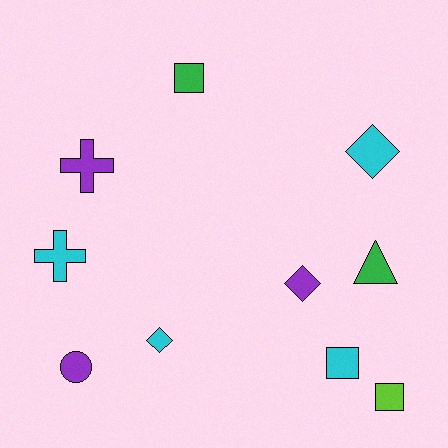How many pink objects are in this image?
There are no pink objects.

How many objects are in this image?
There are 10 objects.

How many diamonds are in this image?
There are 3 diamonds.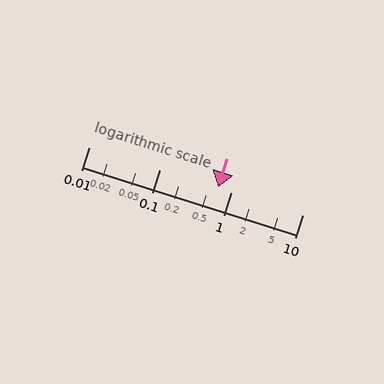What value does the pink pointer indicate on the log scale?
The pointer indicates approximately 0.66.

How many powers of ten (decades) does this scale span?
The scale spans 3 decades, from 0.01 to 10.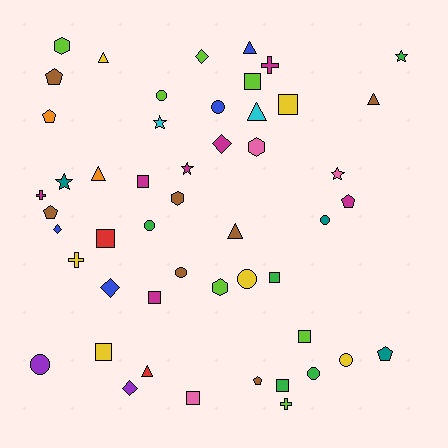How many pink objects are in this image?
There are 3 pink objects.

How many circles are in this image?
There are 9 circles.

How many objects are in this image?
There are 50 objects.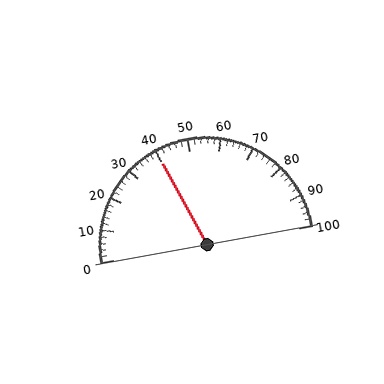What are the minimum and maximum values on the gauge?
The gauge ranges from 0 to 100.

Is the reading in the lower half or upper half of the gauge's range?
The reading is in the lower half of the range (0 to 100).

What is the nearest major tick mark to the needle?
The nearest major tick mark is 40.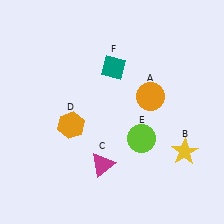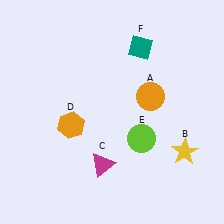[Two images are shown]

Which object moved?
The teal diamond (F) moved right.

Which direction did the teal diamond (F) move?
The teal diamond (F) moved right.